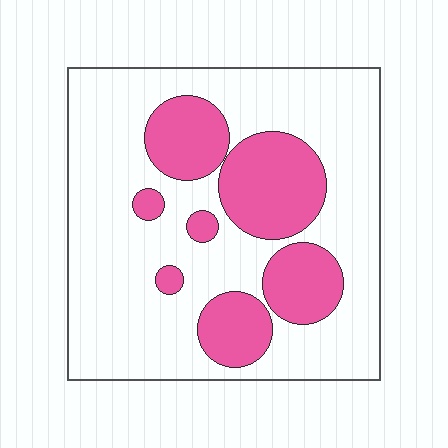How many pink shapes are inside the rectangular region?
7.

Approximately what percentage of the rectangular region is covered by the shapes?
Approximately 30%.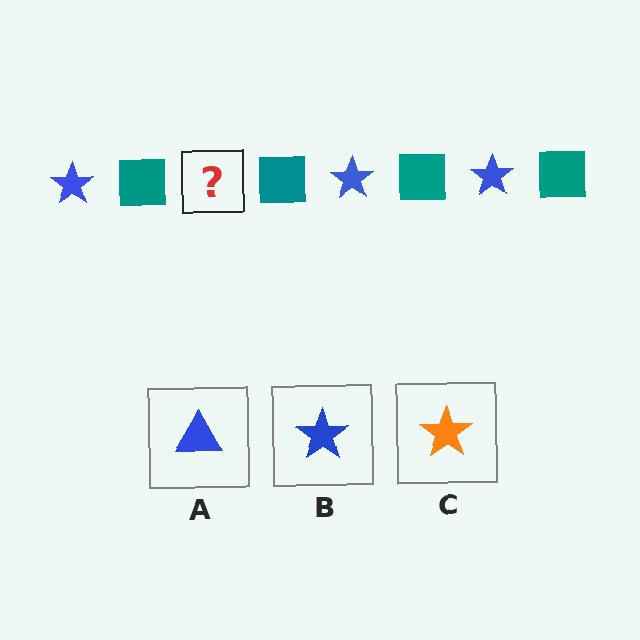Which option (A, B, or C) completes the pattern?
B.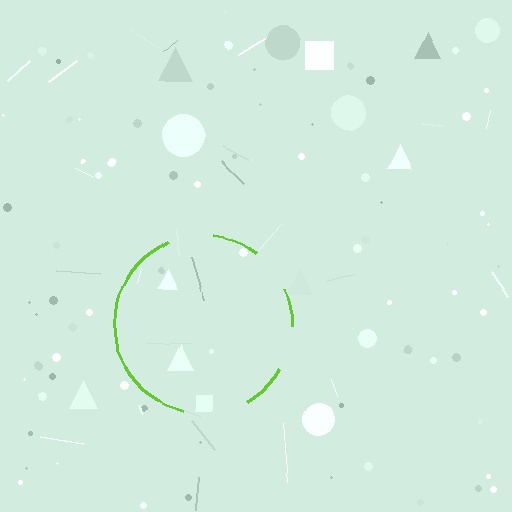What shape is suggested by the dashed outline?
The dashed outline suggests a circle.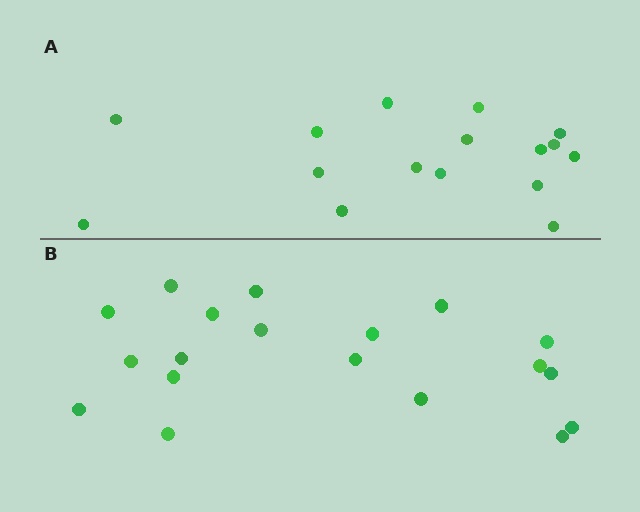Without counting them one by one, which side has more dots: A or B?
Region B (the bottom region) has more dots.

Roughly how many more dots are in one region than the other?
Region B has just a few more — roughly 2 or 3 more dots than region A.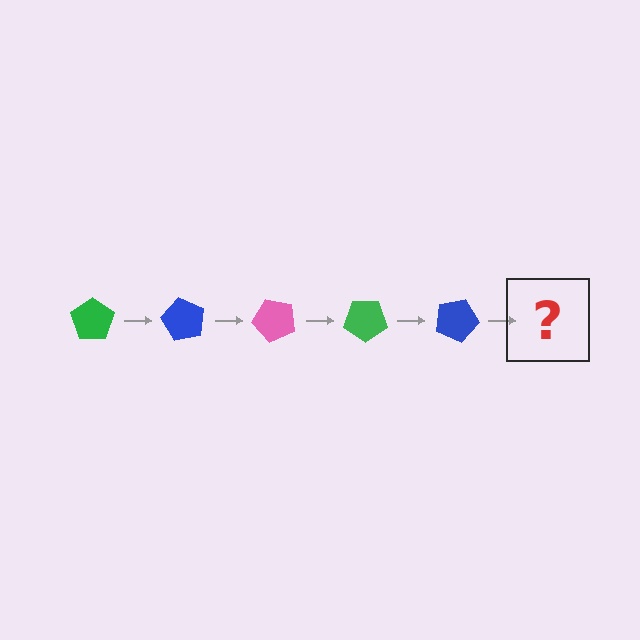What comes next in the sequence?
The next element should be a pink pentagon, rotated 300 degrees from the start.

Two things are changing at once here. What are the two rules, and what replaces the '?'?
The two rules are that it rotates 60 degrees each step and the color cycles through green, blue, and pink. The '?' should be a pink pentagon, rotated 300 degrees from the start.